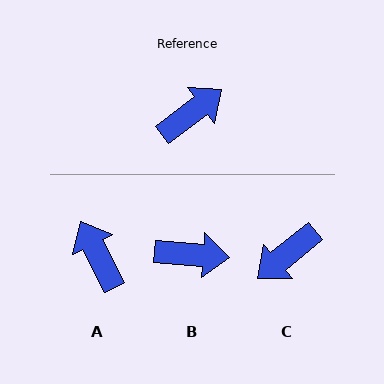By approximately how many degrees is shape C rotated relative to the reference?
Approximately 178 degrees clockwise.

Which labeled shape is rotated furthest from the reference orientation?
C, about 178 degrees away.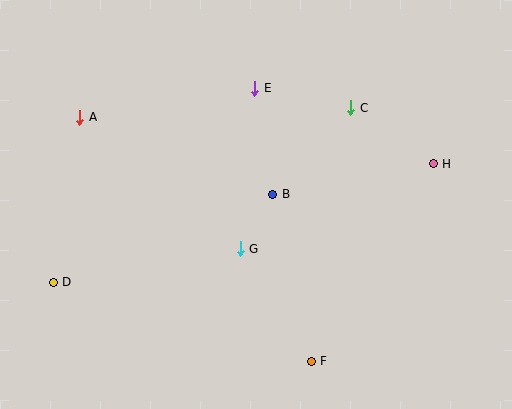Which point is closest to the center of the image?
Point B at (273, 194) is closest to the center.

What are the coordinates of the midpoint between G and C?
The midpoint between G and C is at (295, 178).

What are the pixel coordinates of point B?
Point B is at (273, 194).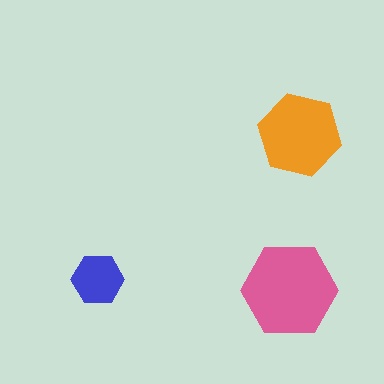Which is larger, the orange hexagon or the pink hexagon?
The pink one.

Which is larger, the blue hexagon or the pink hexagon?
The pink one.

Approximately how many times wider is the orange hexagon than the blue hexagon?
About 1.5 times wider.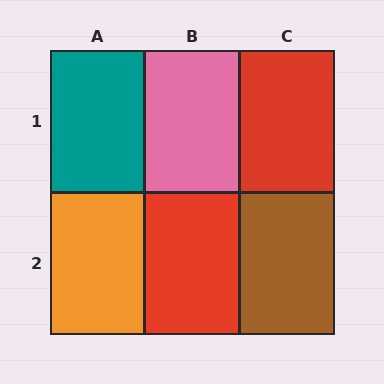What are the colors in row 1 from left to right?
Teal, pink, red.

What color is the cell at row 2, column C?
Brown.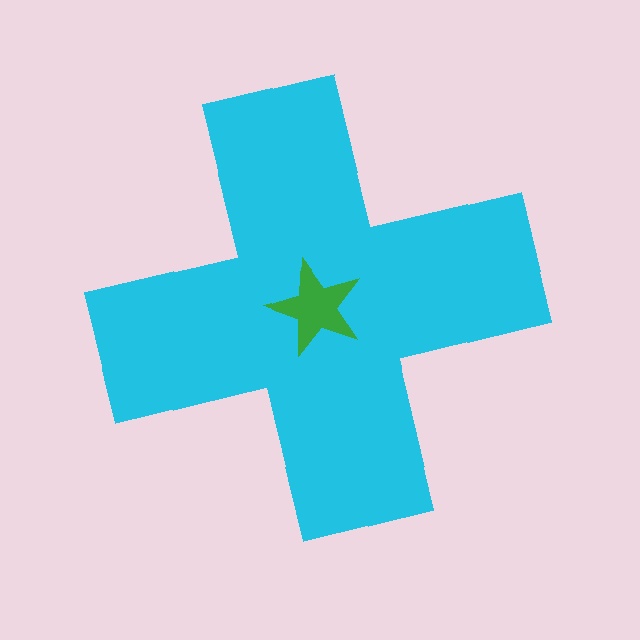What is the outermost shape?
The cyan cross.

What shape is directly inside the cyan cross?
The green star.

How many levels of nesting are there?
2.